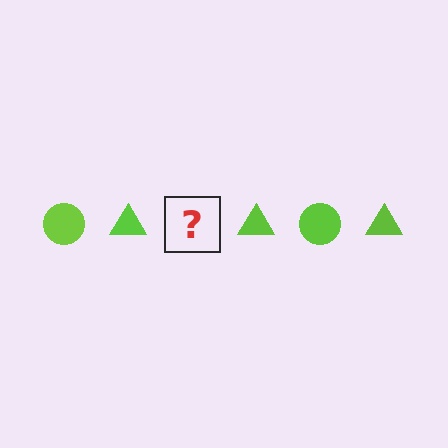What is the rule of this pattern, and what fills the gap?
The rule is that the pattern cycles through circle, triangle shapes in lime. The gap should be filled with a lime circle.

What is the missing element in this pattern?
The missing element is a lime circle.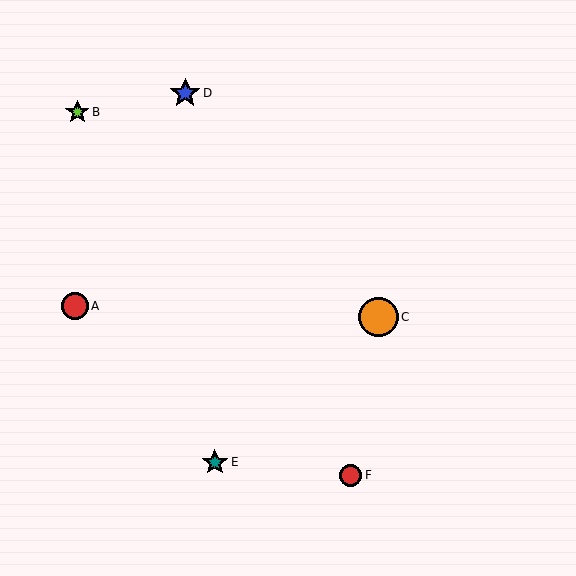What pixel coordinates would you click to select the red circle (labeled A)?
Click at (75, 306) to select the red circle A.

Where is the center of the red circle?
The center of the red circle is at (351, 475).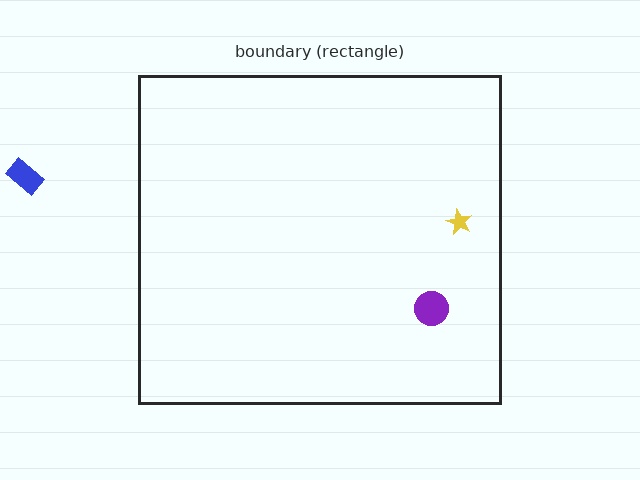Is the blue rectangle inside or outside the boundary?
Outside.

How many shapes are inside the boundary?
2 inside, 1 outside.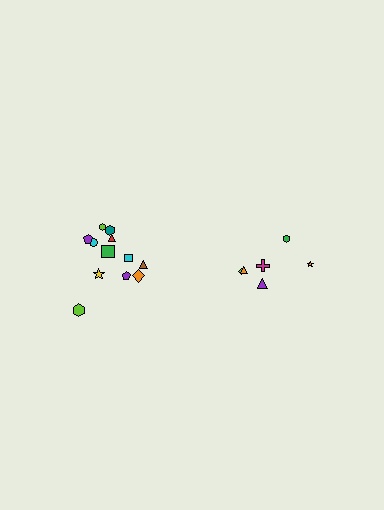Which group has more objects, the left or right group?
The left group.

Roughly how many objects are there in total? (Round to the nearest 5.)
Roughly 20 objects in total.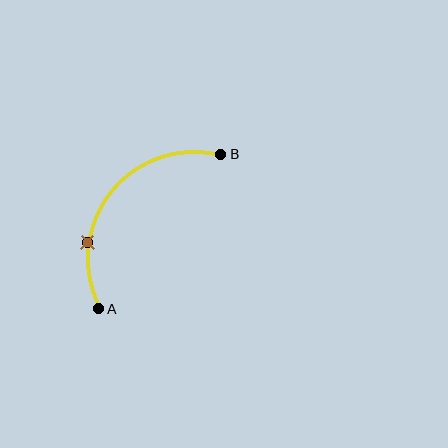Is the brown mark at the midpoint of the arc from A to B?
No. The brown mark lies on the arc but is closer to endpoint A. The arc midpoint would be at the point on the curve equidistant along the arc from both A and B.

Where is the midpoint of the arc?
The arc midpoint is the point on the curve farthest from the straight line joining A and B. It sits above and to the left of that line.